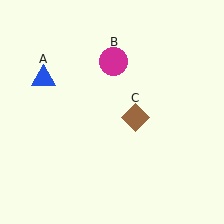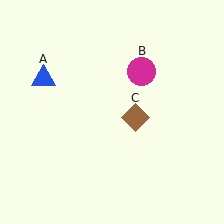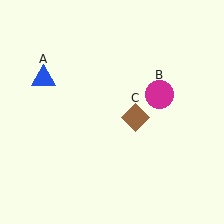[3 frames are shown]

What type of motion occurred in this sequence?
The magenta circle (object B) rotated clockwise around the center of the scene.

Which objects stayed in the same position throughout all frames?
Blue triangle (object A) and brown diamond (object C) remained stationary.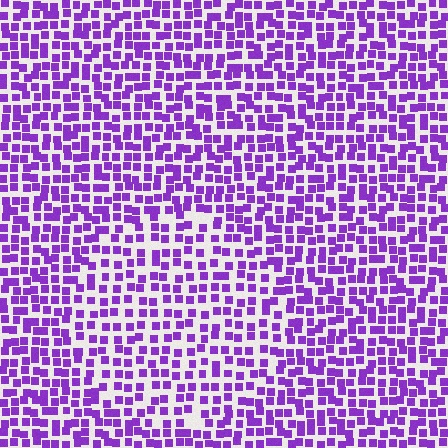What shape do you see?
I see a circle.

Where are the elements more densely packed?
The elements are more densely packed outside the circle boundary.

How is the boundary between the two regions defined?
The boundary is defined by a change in element density (approximately 1.5x ratio). All elements are the same color, size, and shape.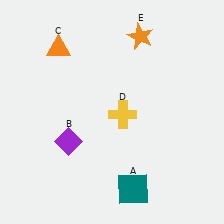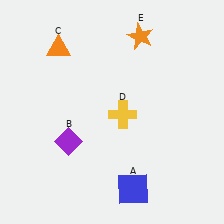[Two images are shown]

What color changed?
The square (A) changed from teal in Image 1 to blue in Image 2.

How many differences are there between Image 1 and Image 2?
There is 1 difference between the two images.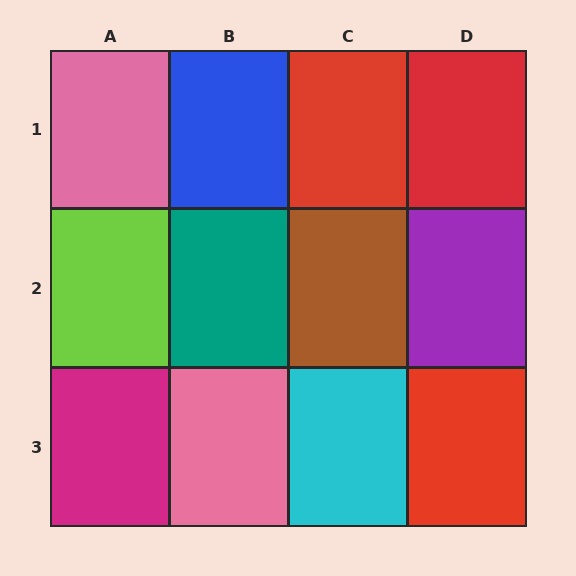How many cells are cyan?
1 cell is cyan.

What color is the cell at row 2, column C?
Brown.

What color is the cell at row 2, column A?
Lime.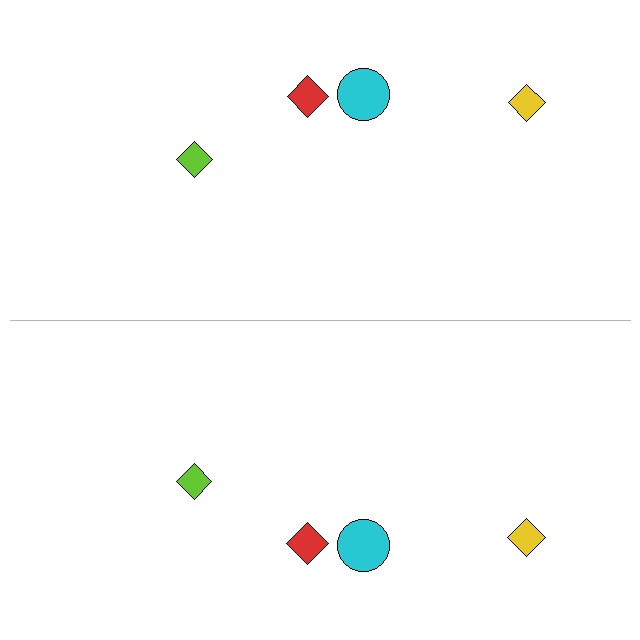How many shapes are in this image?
There are 8 shapes in this image.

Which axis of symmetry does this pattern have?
The pattern has a horizontal axis of symmetry running through the center of the image.